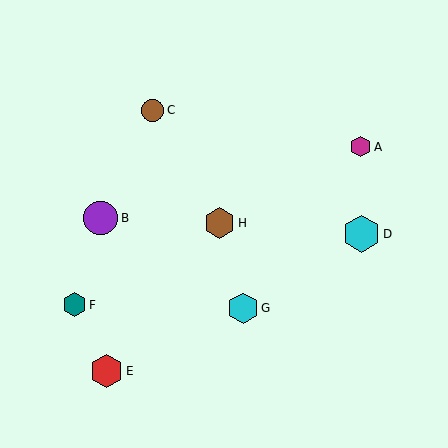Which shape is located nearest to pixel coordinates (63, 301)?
The teal hexagon (labeled F) at (74, 305) is nearest to that location.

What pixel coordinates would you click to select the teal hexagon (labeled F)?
Click at (74, 305) to select the teal hexagon F.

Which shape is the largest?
The cyan hexagon (labeled D) is the largest.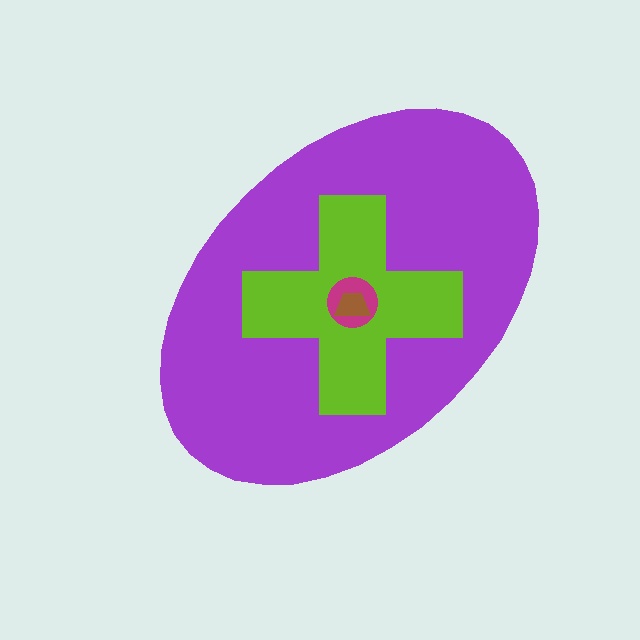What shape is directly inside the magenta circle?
The brown trapezoid.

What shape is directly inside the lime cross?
The magenta circle.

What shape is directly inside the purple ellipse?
The lime cross.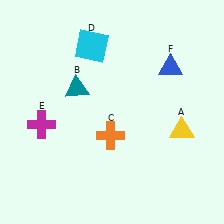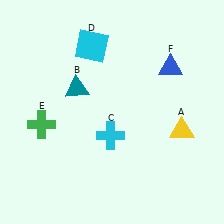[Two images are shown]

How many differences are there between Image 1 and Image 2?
There are 2 differences between the two images.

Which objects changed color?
C changed from orange to cyan. E changed from magenta to green.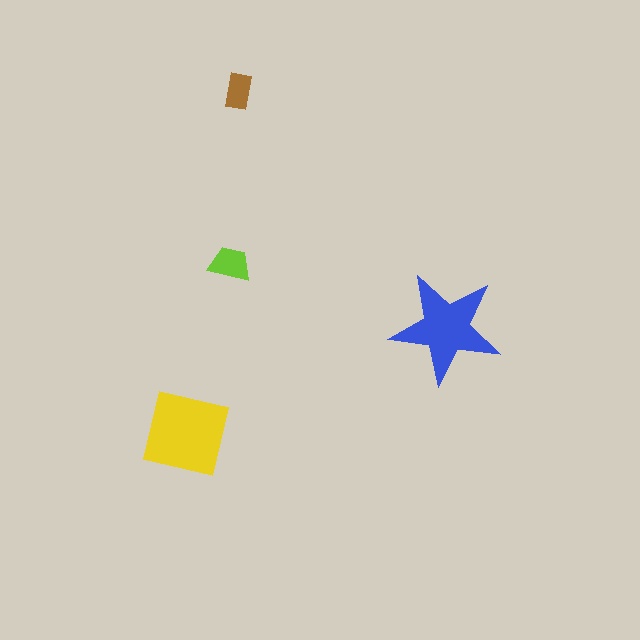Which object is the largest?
The yellow square.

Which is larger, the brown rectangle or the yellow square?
The yellow square.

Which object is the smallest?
The brown rectangle.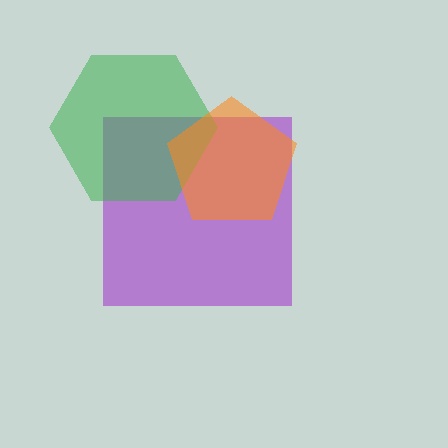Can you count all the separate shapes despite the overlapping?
Yes, there are 3 separate shapes.